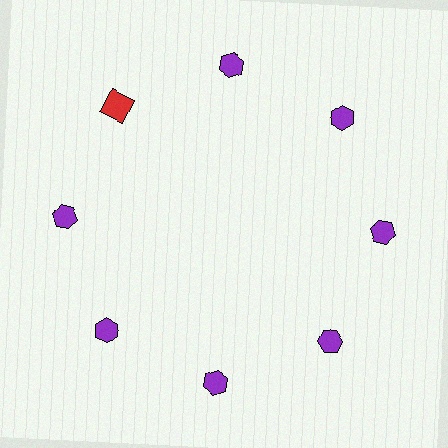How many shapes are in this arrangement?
There are 8 shapes arranged in a ring pattern.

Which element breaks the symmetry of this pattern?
The red square at roughly the 10 o'clock position breaks the symmetry. All other shapes are purple hexagons.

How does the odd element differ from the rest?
It differs in both color (red instead of purple) and shape (square instead of hexagon).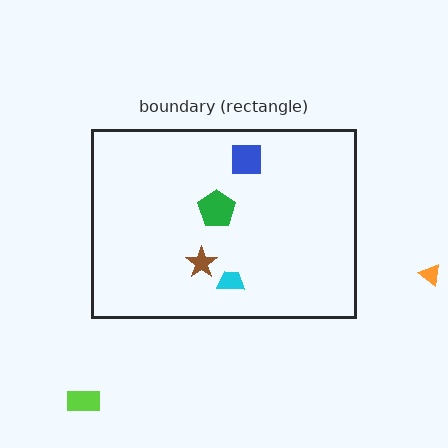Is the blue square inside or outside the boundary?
Inside.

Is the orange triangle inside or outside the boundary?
Outside.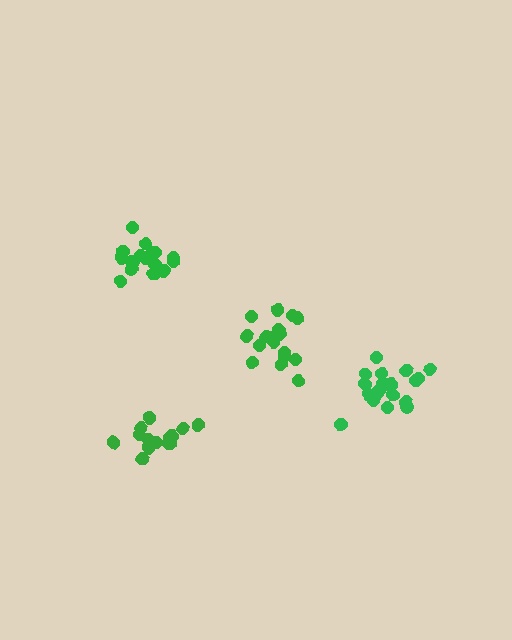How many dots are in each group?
Group 1: 14 dots, Group 2: 20 dots, Group 3: 18 dots, Group 4: 19 dots (71 total).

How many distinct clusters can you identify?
There are 4 distinct clusters.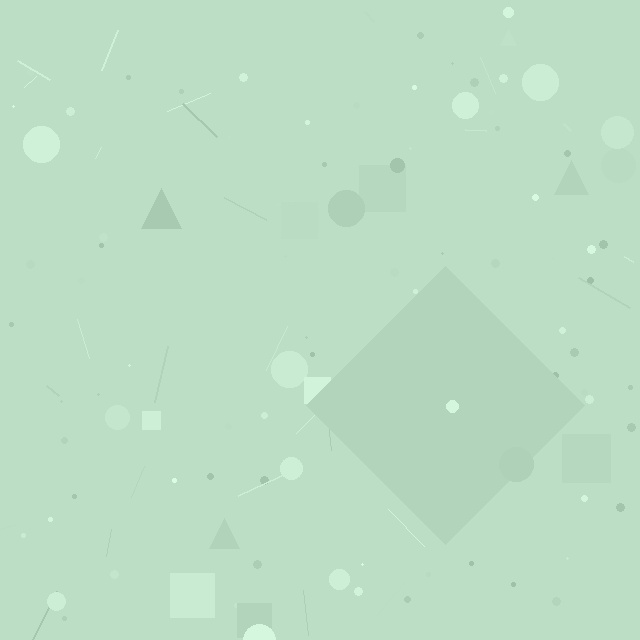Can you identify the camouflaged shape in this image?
The camouflaged shape is a diamond.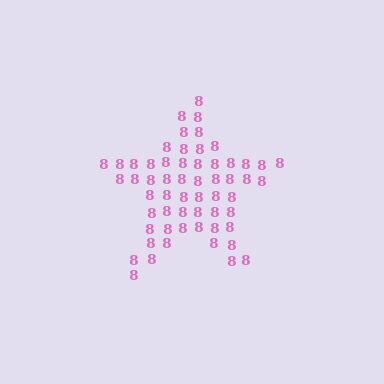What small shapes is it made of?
It is made of small digit 8's.